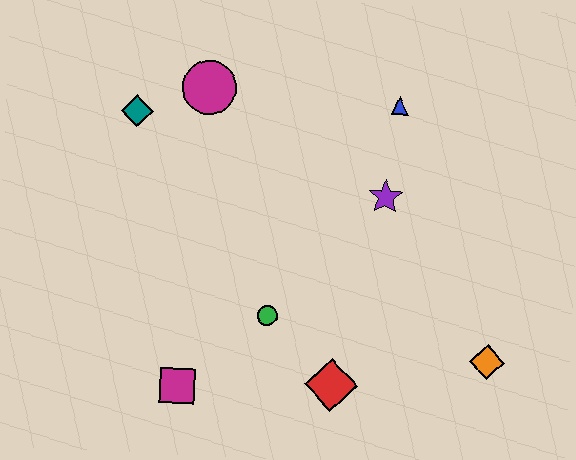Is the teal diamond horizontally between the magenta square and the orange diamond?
No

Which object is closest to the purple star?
The blue triangle is closest to the purple star.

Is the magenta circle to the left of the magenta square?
No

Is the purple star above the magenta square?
Yes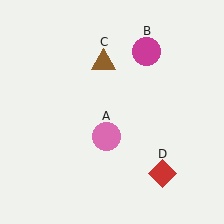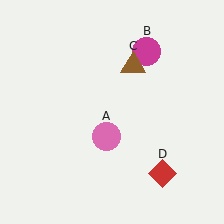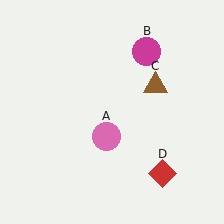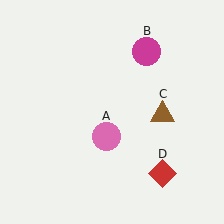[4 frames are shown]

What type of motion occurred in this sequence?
The brown triangle (object C) rotated clockwise around the center of the scene.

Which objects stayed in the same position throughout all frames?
Pink circle (object A) and magenta circle (object B) and red diamond (object D) remained stationary.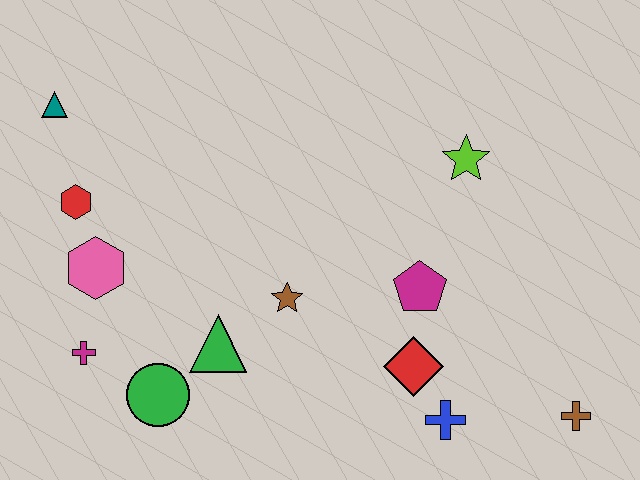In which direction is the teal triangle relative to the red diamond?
The teal triangle is to the left of the red diamond.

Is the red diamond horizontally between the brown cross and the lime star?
No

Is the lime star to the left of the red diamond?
No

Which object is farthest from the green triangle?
The brown cross is farthest from the green triangle.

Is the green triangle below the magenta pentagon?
Yes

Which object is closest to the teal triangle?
The red hexagon is closest to the teal triangle.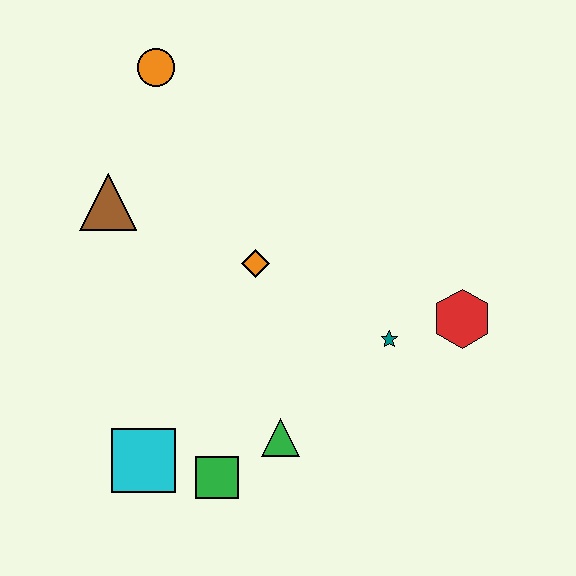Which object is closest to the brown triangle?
The orange circle is closest to the brown triangle.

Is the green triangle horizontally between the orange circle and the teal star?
Yes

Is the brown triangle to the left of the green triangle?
Yes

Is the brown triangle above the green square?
Yes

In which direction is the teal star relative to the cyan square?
The teal star is to the right of the cyan square.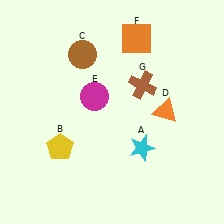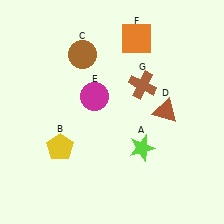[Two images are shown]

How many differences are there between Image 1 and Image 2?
There are 2 differences between the two images.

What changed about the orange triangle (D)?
In Image 1, D is orange. In Image 2, it changed to brown.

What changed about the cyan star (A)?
In Image 1, A is cyan. In Image 2, it changed to lime.